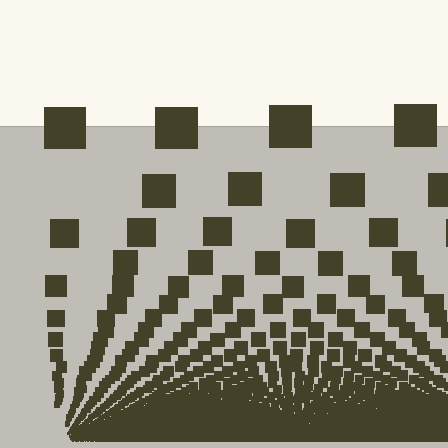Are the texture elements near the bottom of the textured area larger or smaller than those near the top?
Smaller. The gradient is inverted — elements near the bottom are smaller and denser.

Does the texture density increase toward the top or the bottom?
Density increases toward the bottom.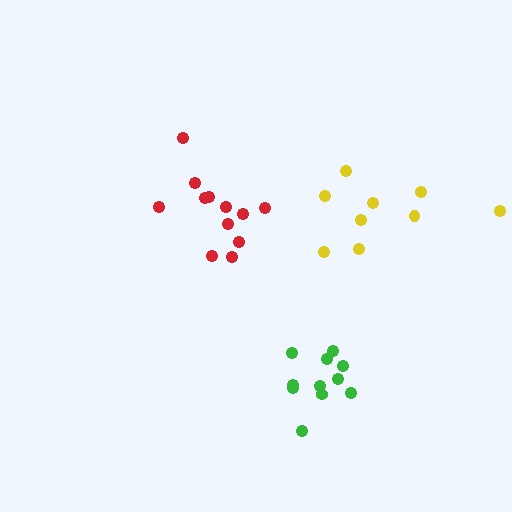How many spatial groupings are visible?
There are 3 spatial groupings.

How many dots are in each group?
Group 1: 12 dots, Group 2: 11 dots, Group 3: 9 dots (32 total).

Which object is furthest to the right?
The yellow cluster is rightmost.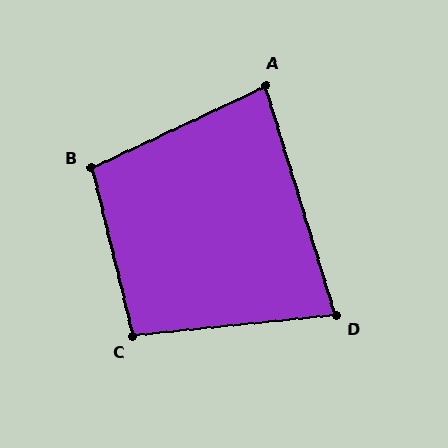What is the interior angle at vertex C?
Approximately 98 degrees (obtuse).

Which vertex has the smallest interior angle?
D, at approximately 79 degrees.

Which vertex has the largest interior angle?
B, at approximately 101 degrees.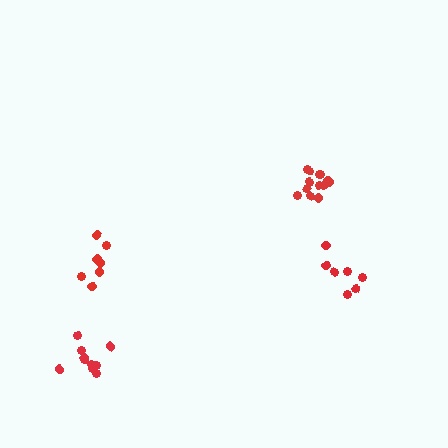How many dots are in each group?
Group 1: 10 dots, Group 2: 13 dots, Group 3: 7 dots, Group 4: 7 dots (37 total).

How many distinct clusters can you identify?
There are 4 distinct clusters.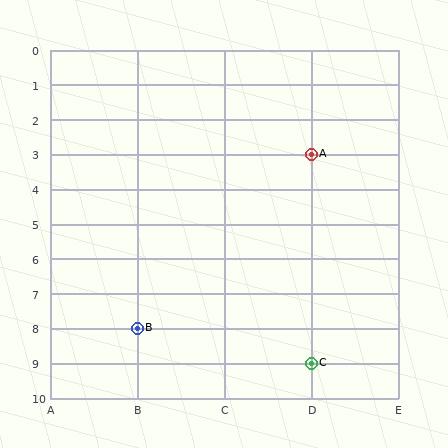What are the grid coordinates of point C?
Point C is at grid coordinates (D, 9).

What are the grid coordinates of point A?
Point A is at grid coordinates (D, 3).